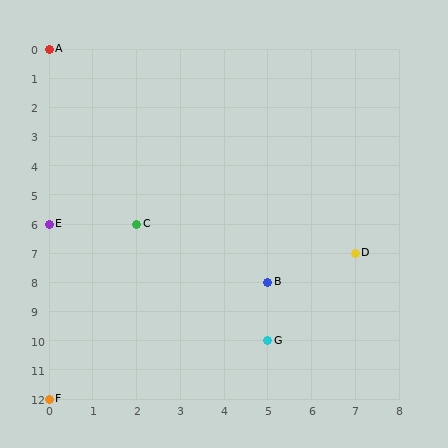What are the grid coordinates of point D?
Point D is at grid coordinates (7, 7).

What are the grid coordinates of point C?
Point C is at grid coordinates (2, 6).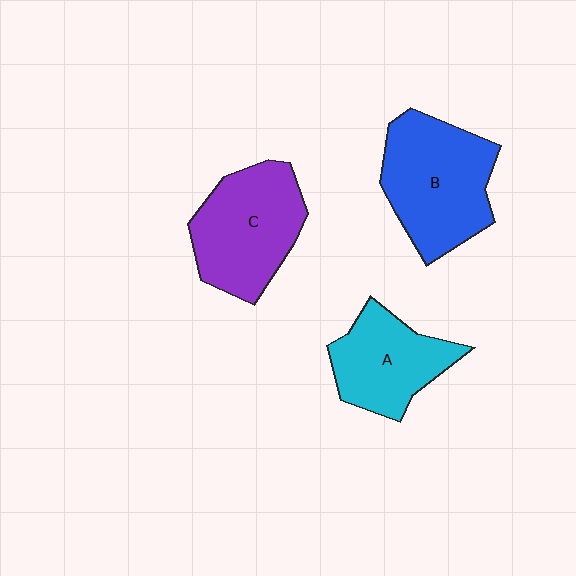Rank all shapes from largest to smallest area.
From largest to smallest: B (blue), C (purple), A (cyan).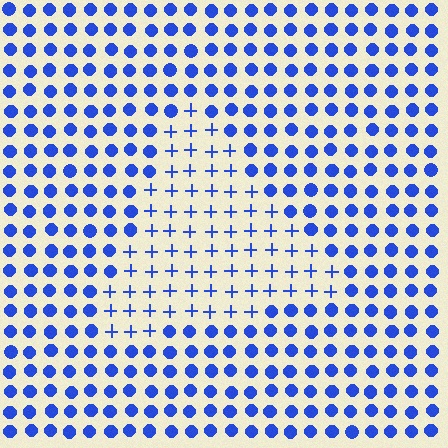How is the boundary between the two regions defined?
The boundary is defined by a change in element shape: plus signs inside vs. circles outside. All elements share the same color and spacing.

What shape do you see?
I see a triangle.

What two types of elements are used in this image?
The image uses plus signs inside the triangle region and circles outside it.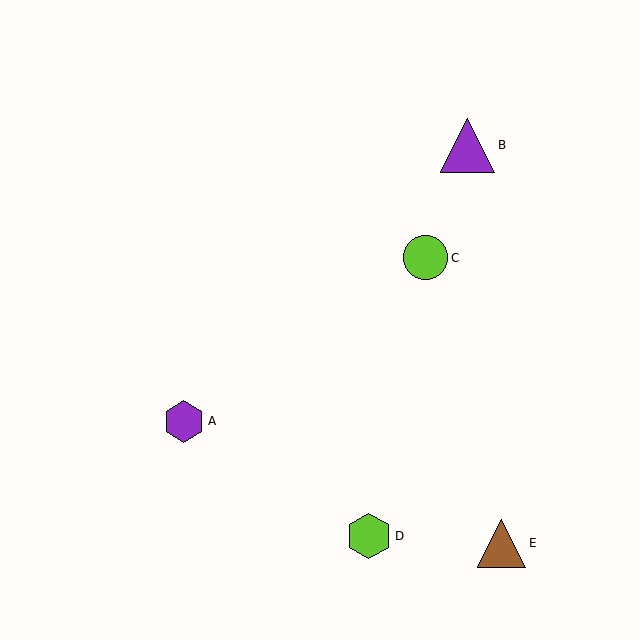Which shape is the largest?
The purple triangle (labeled B) is the largest.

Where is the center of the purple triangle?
The center of the purple triangle is at (468, 145).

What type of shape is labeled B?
Shape B is a purple triangle.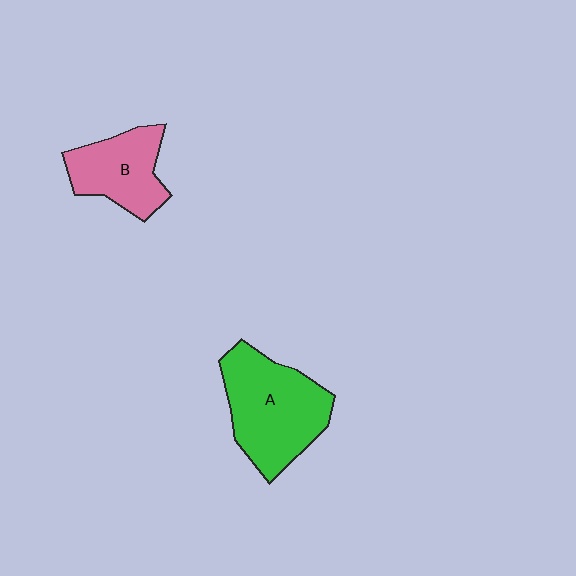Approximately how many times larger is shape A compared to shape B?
Approximately 1.5 times.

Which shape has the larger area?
Shape A (green).